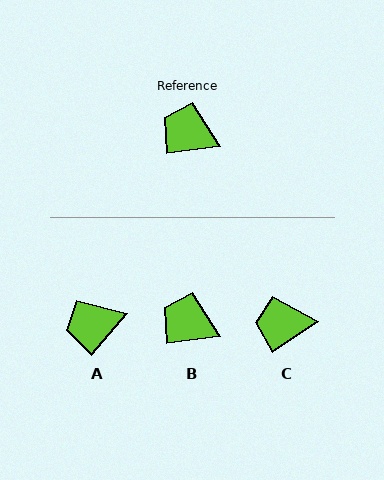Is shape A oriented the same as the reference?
No, it is off by about 43 degrees.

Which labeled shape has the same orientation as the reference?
B.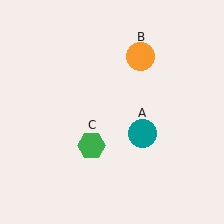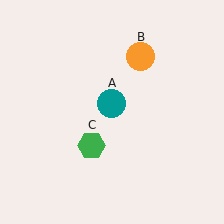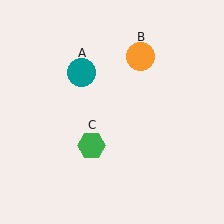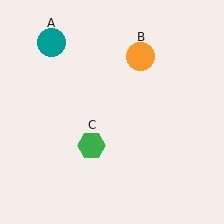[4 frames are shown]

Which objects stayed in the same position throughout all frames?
Orange circle (object B) and green hexagon (object C) remained stationary.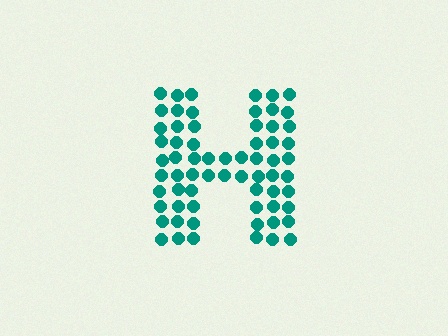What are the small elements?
The small elements are circles.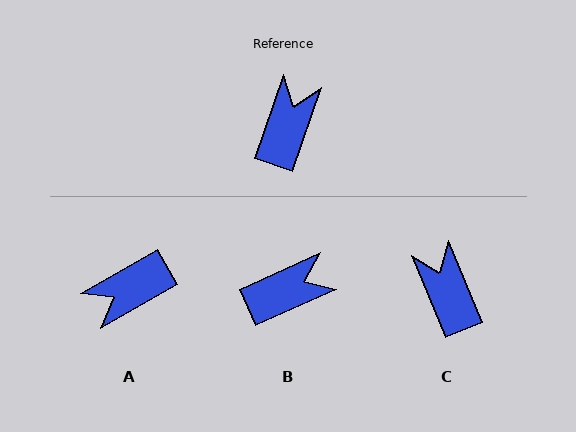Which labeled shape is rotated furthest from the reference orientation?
A, about 139 degrees away.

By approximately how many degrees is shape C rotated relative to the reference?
Approximately 42 degrees counter-clockwise.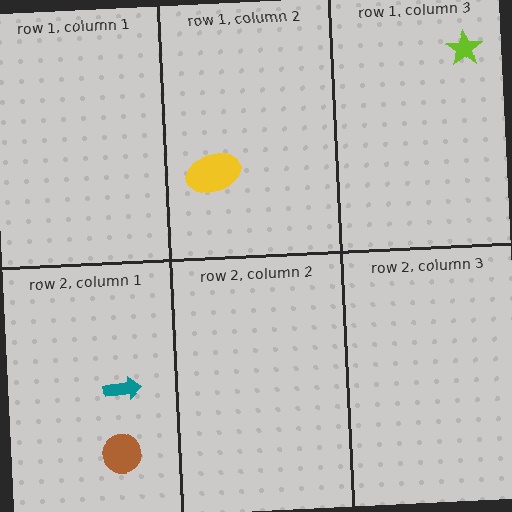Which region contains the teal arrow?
The row 2, column 1 region.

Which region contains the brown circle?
The row 2, column 1 region.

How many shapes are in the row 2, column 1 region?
2.